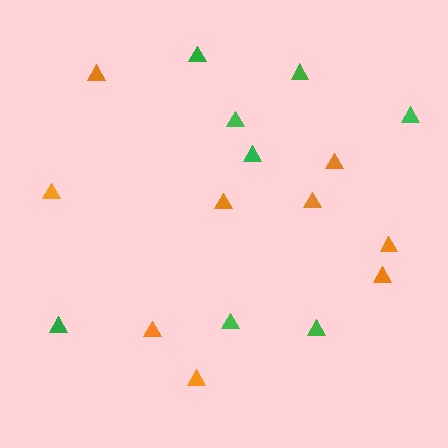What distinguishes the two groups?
There are 2 groups: one group of orange triangles (9) and one group of green triangles (8).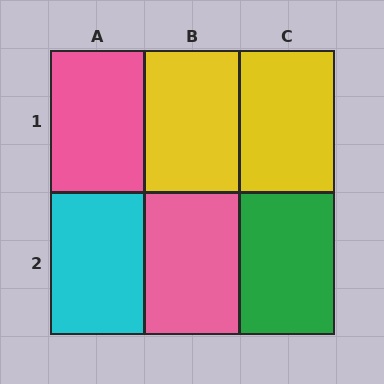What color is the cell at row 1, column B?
Yellow.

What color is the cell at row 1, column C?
Yellow.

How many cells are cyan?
1 cell is cyan.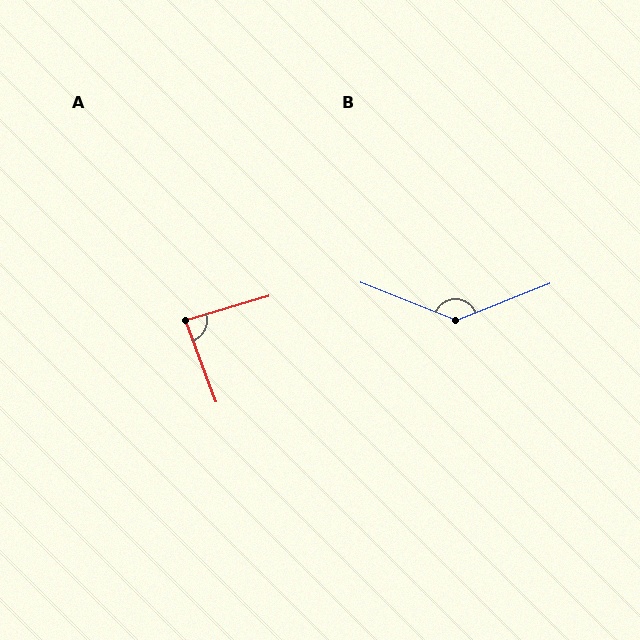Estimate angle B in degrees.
Approximately 137 degrees.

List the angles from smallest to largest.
A (85°), B (137°).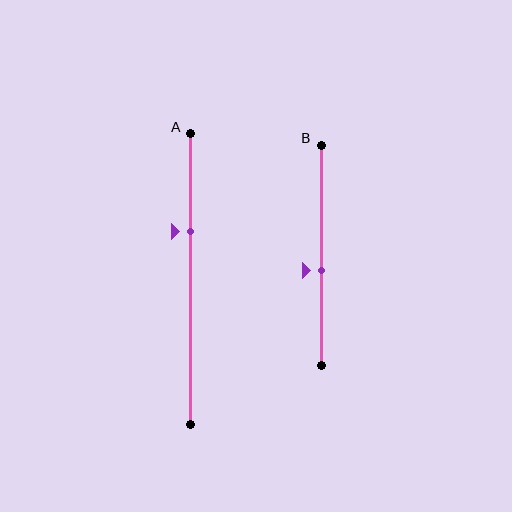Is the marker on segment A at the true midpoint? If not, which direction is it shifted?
No, the marker on segment A is shifted upward by about 16% of the segment length.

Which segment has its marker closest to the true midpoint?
Segment B has its marker closest to the true midpoint.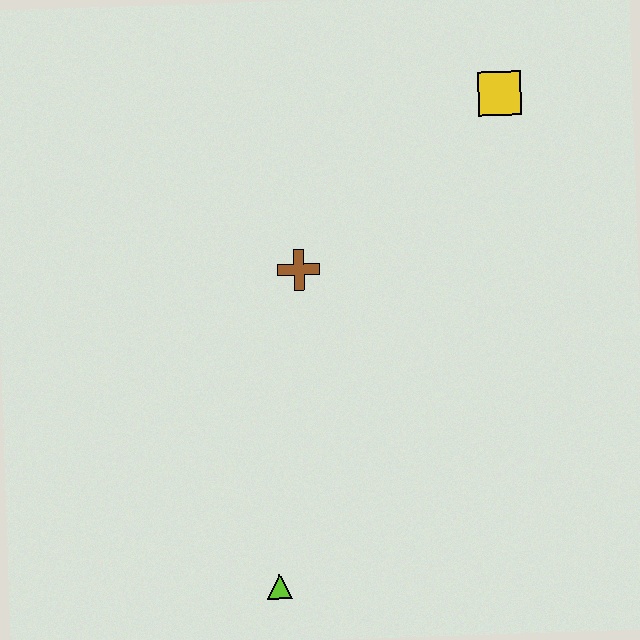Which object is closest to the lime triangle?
The brown cross is closest to the lime triangle.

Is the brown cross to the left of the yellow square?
Yes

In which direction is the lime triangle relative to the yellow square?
The lime triangle is below the yellow square.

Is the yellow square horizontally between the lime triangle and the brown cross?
No